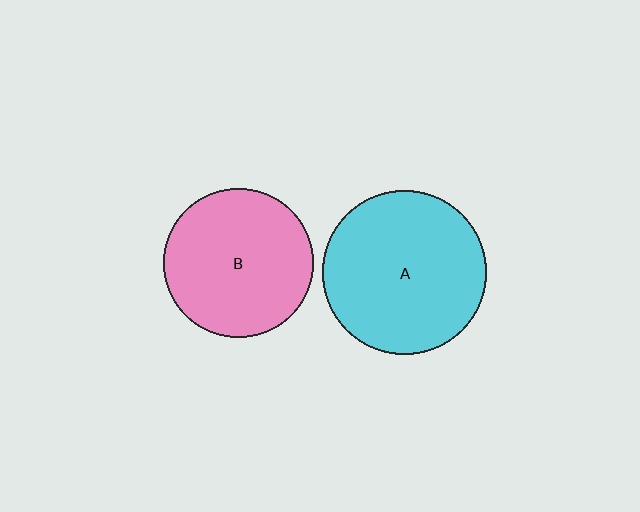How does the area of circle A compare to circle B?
Approximately 1.2 times.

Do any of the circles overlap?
No, none of the circles overlap.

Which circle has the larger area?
Circle A (cyan).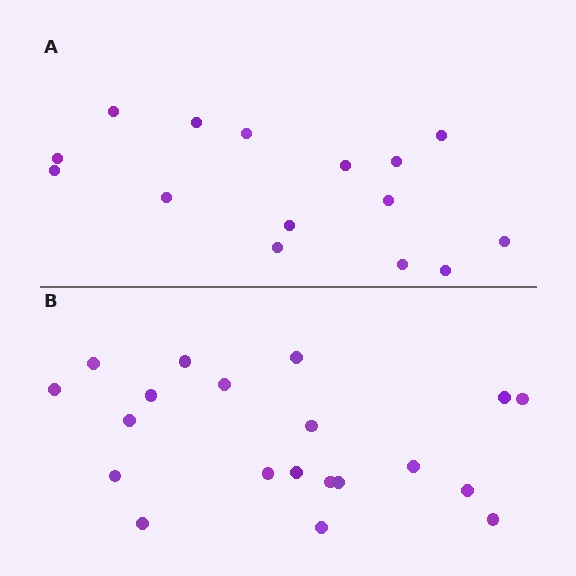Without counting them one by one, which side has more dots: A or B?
Region B (the bottom region) has more dots.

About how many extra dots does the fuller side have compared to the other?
Region B has about 5 more dots than region A.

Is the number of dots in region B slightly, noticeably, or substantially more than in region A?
Region B has noticeably more, but not dramatically so. The ratio is roughly 1.3 to 1.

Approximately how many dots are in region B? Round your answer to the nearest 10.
About 20 dots.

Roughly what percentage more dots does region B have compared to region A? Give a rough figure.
About 35% more.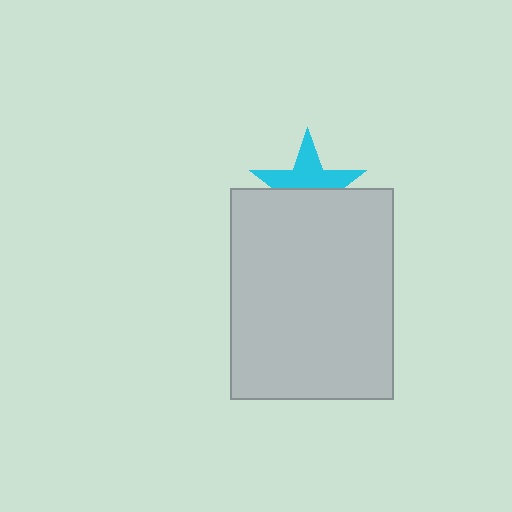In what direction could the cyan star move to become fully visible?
The cyan star could move up. That would shift it out from behind the light gray rectangle entirely.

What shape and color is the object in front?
The object in front is a light gray rectangle.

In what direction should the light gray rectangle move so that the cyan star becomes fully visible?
The light gray rectangle should move down. That is the shortest direction to clear the overlap and leave the cyan star fully visible.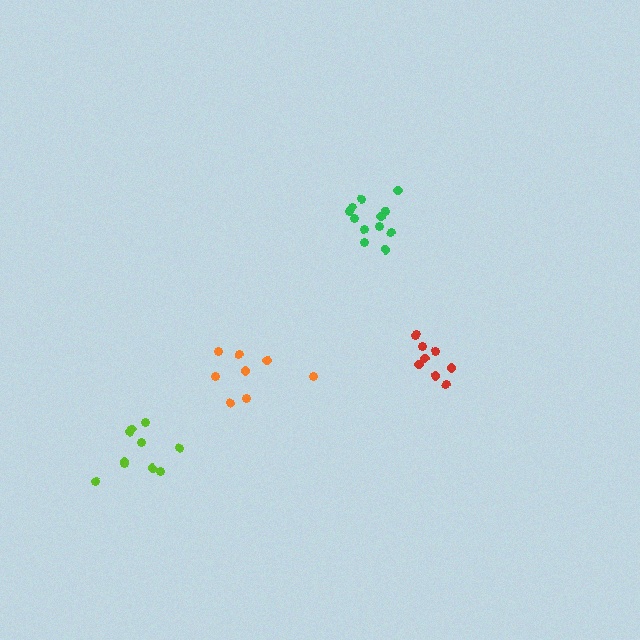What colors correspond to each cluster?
The clusters are colored: green, red, orange, lime.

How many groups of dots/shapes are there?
There are 4 groups.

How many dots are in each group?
Group 1: 12 dots, Group 2: 9 dots, Group 3: 8 dots, Group 4: 10 dots (39 total).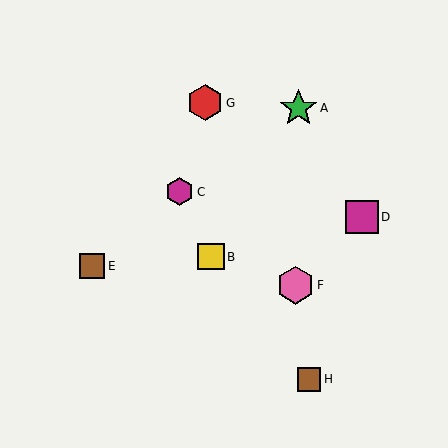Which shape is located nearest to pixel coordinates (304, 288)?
The pink hexagon (labeled F) at (296, 285) is nearest to that location.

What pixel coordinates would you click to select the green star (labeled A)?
Click at (298, 108) to select the green star A.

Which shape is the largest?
The pink hexagon (labeled F) is the largest.